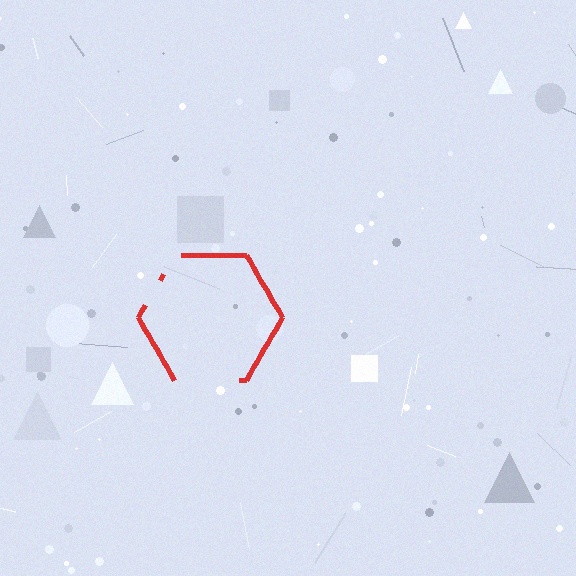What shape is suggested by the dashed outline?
The dashed outline suggests a hexagon.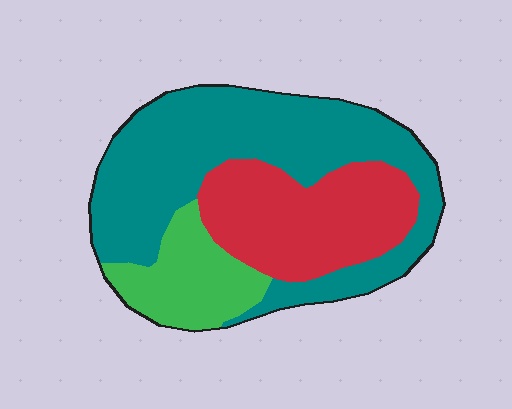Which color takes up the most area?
Teal, at roughly 55%.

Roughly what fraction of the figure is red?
Red takes up about one third (1/3) of the figure.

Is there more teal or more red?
Teal.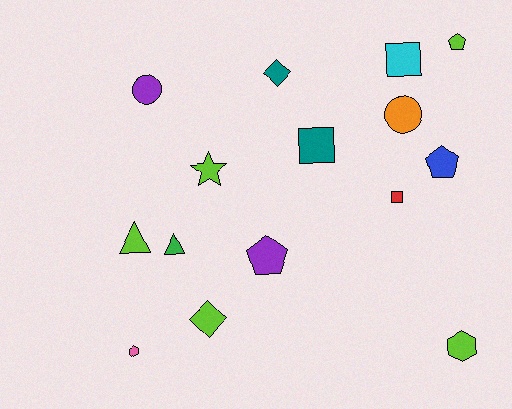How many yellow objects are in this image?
There are no yellow objects.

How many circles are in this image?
There are 2 circles.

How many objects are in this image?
There are 15 objects.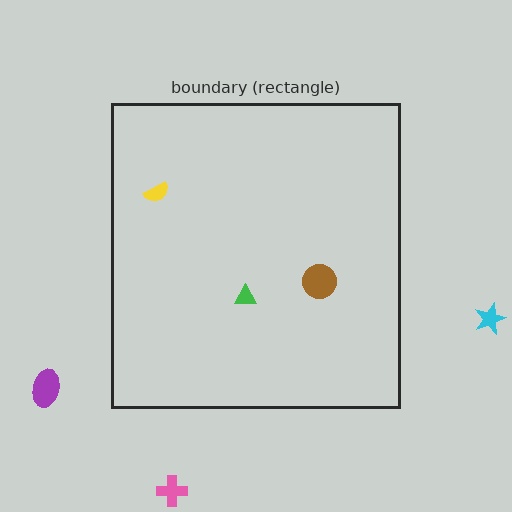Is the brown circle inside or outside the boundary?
Inside.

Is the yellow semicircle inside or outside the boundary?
Inside.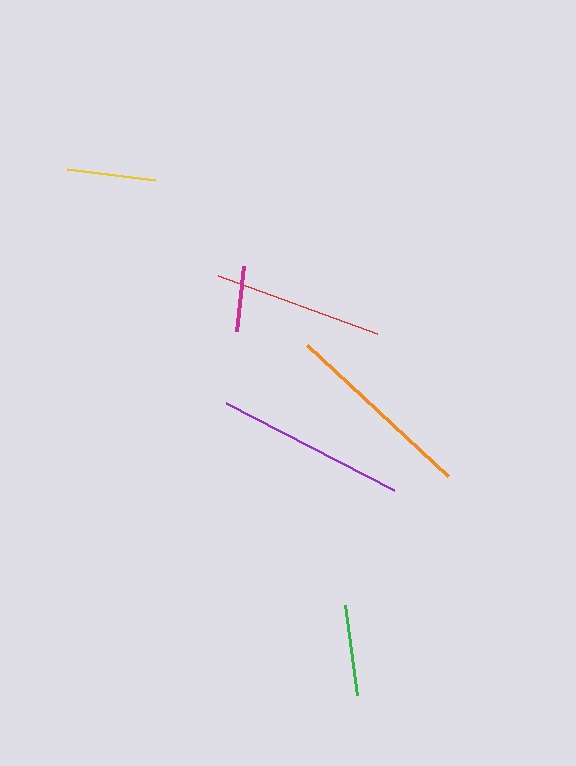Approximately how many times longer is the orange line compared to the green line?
The orange line is approximately 2.1 times the length of the green line.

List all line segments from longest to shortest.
From longest to shortest: orange, purple, red, green, yellow, magenta.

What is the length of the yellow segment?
The yellow segment is approximately 89 pixels long.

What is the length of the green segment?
The green segment is approximately 91 pixels long.